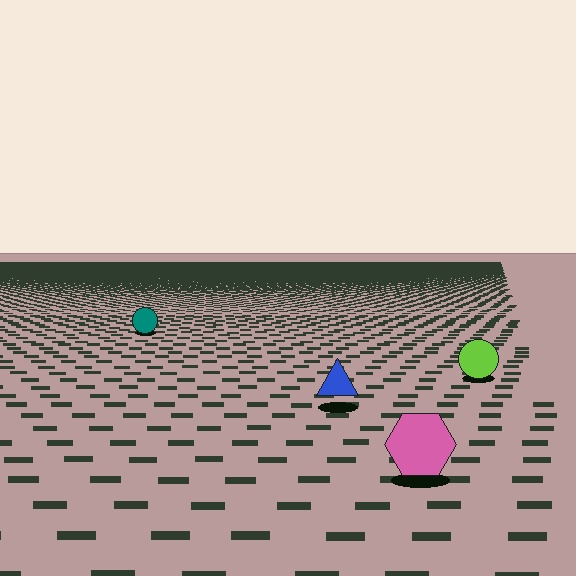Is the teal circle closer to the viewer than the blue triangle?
No. The blue triangle is closer — you can tell from the texture gradient: the ground texture is coarser near it.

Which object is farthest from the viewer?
The teal circle is farthest from the viewer. It appears smaller and the ground texture around it is denser.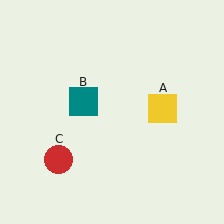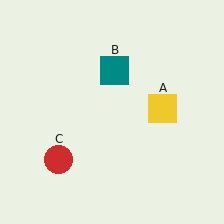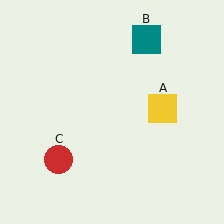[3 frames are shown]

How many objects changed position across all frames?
1 object changed position: teal square (object B).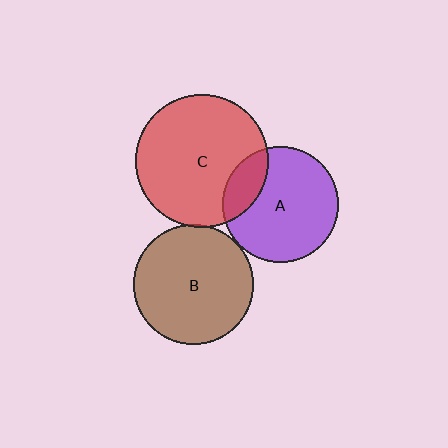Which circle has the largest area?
Circle C (red).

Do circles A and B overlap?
Yes.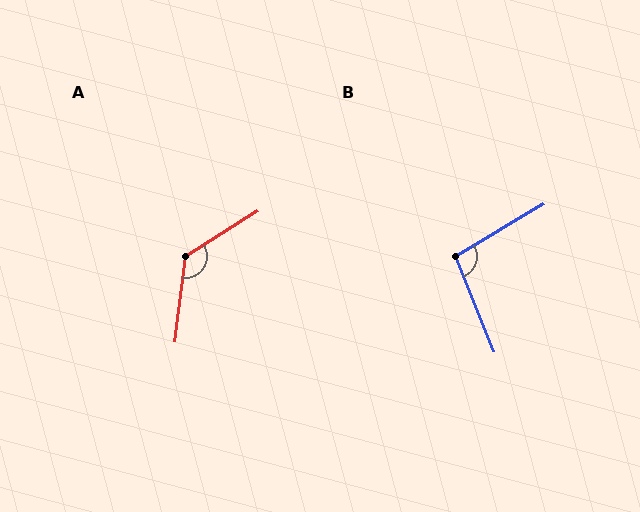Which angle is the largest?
A, at approximately 129 degrees.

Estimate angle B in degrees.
Approximately 99 degrees.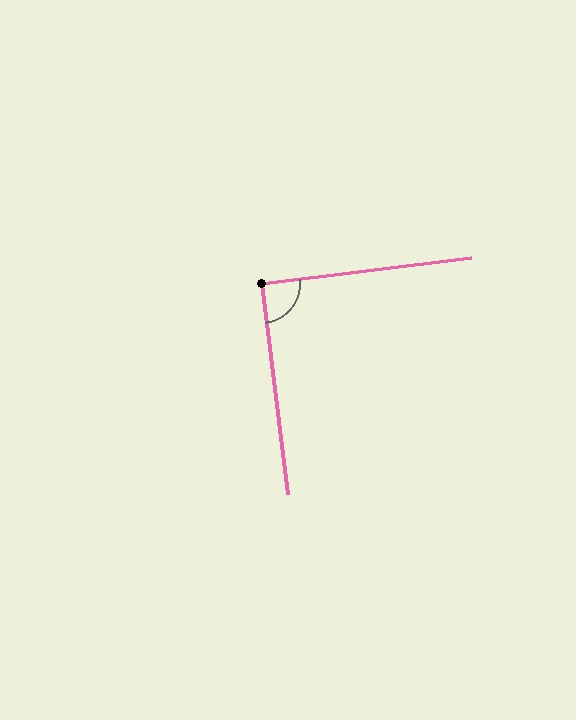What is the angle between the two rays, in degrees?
Approximately 90 degrees.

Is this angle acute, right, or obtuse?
It is approximately a right angle.